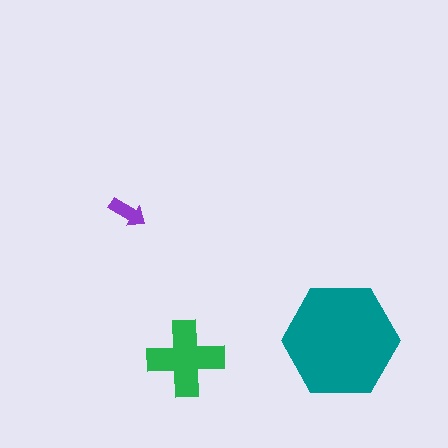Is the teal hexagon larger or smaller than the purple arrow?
Larger.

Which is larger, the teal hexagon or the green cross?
The teal hexagon.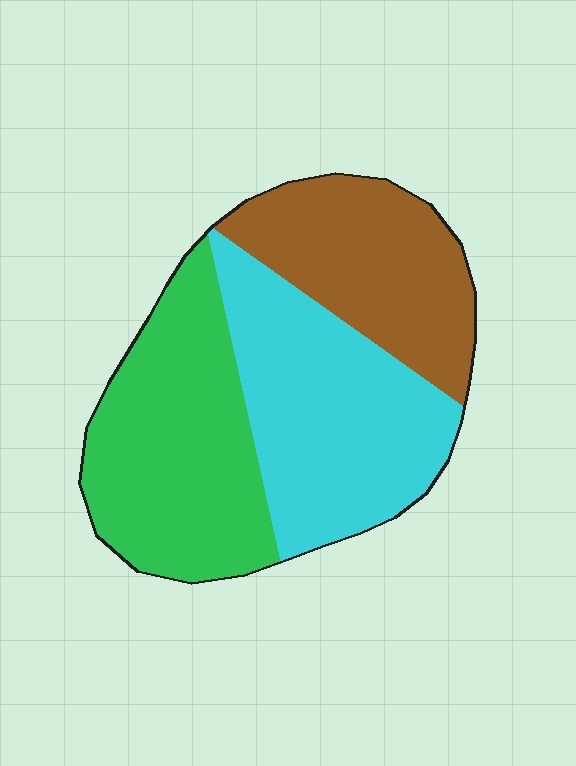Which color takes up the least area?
Brown, at roughly 25%.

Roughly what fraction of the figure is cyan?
Cyan covers around 35% of the figure.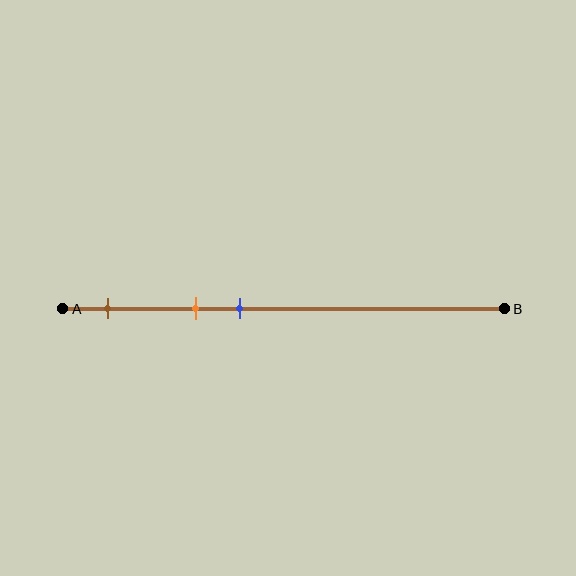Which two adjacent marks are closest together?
The orange and blue marks are the closest adjacent pair.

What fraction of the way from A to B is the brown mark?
The brown mark is approximately 10% (0.1) of the way from A to B.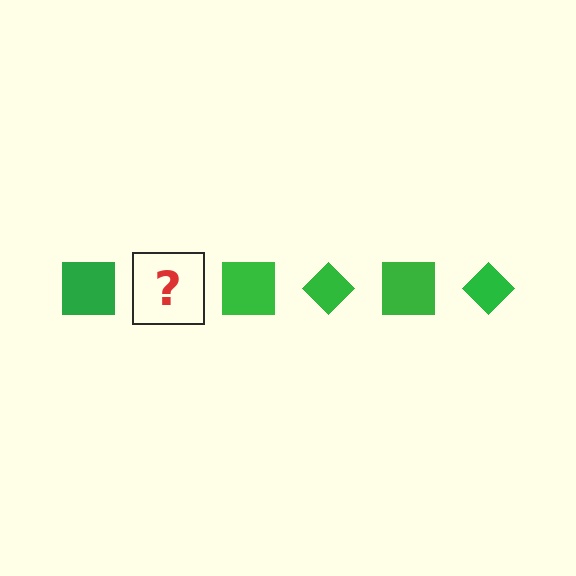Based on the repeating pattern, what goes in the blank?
The blank should be a green diamond.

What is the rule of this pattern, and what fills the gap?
The rule is that the pattern cycles through square, diamond shapes in green. The gap should be filled with a green diamond.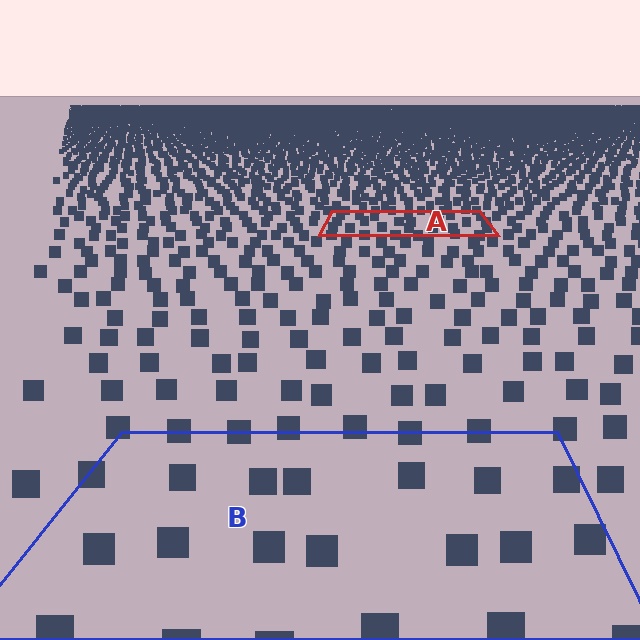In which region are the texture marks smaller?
The texture marks are smaller in region A, because it is farther away.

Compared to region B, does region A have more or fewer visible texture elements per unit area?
Region A has more texture elements per unit area — they are packed more densely because it is farther away.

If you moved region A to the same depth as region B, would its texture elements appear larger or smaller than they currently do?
They would appear larger. At a closer depth, the same texture elements are projected at a bigger on-screen size.